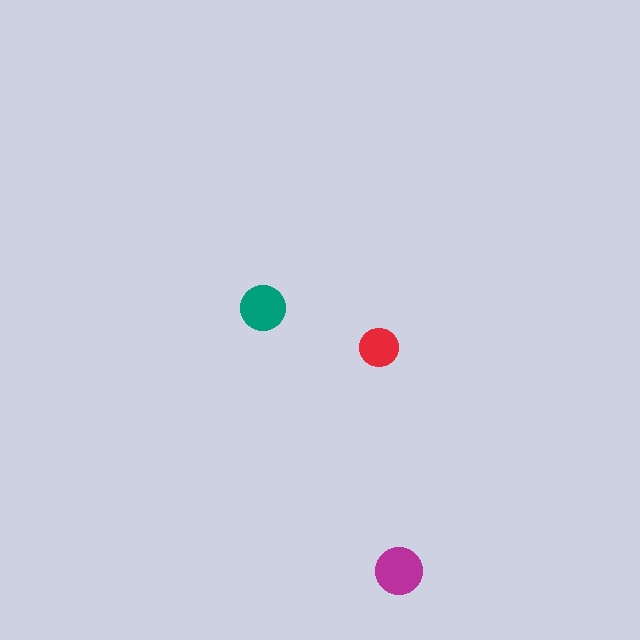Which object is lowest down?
The magenta circle is bottommost.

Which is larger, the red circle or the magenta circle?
The magenta one.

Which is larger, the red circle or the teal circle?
The teal one.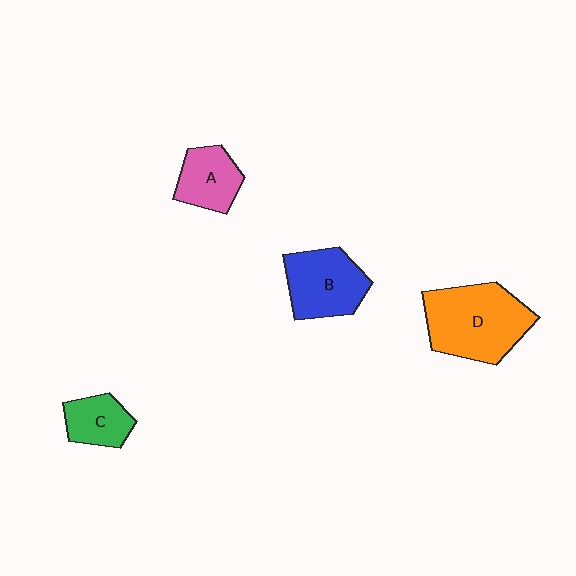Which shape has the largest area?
Shape D (orange).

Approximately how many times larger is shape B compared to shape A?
Approximately 1.4 times.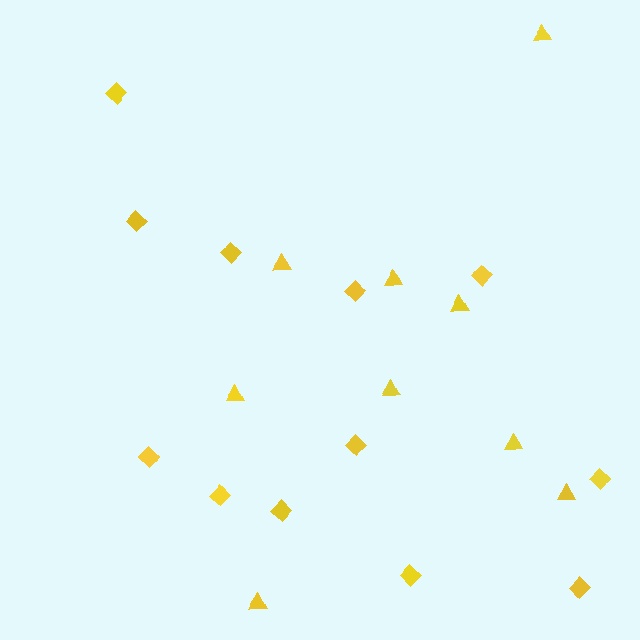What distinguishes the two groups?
There are 2 groups: one group of diamonds (12) and one group of triangles (9).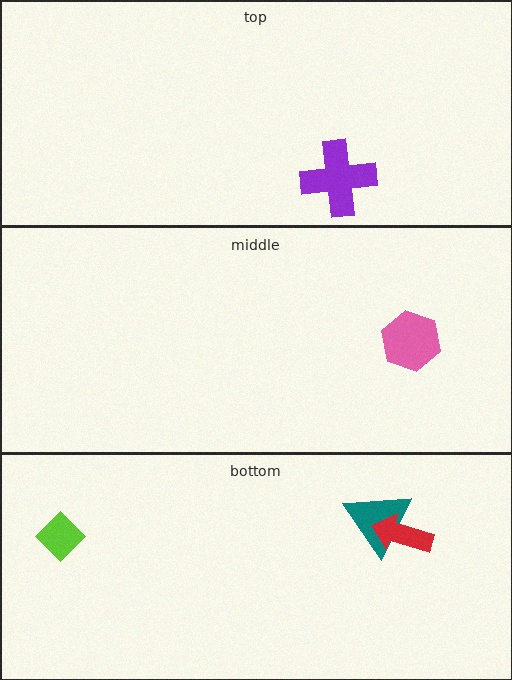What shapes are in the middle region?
The pink hexagon.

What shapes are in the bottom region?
The teal triangle, the lime diamond, the red arrow.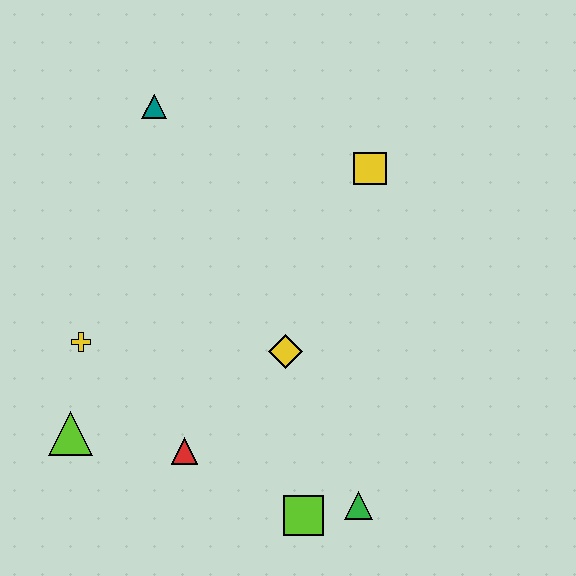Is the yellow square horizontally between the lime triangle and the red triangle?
No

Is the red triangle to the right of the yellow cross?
Yes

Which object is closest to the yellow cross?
The lime triangle is closest to the yellow cross.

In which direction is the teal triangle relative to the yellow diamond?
The teal triangle is above the yellow diamond.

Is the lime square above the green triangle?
No